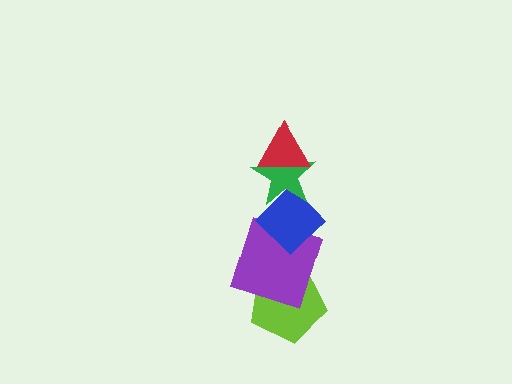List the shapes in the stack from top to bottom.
From top to bottom: the red triangle, the green star, the blue diamond, the purple square, the lime pentagon.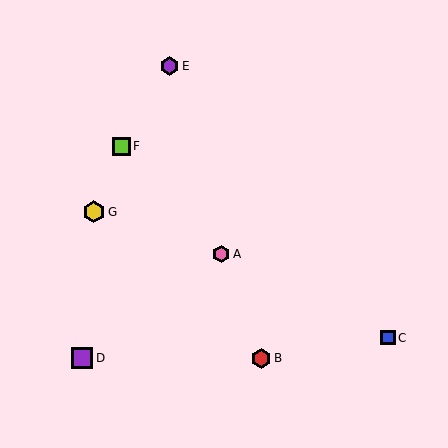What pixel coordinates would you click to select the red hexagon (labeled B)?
Click at (261, 358) to select the red hexagon B.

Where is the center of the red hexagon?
The center of the red hexagon is at (261, 358).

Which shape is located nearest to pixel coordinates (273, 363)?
The red hexagon (labeled B) at (261, 358) is nearest to that location.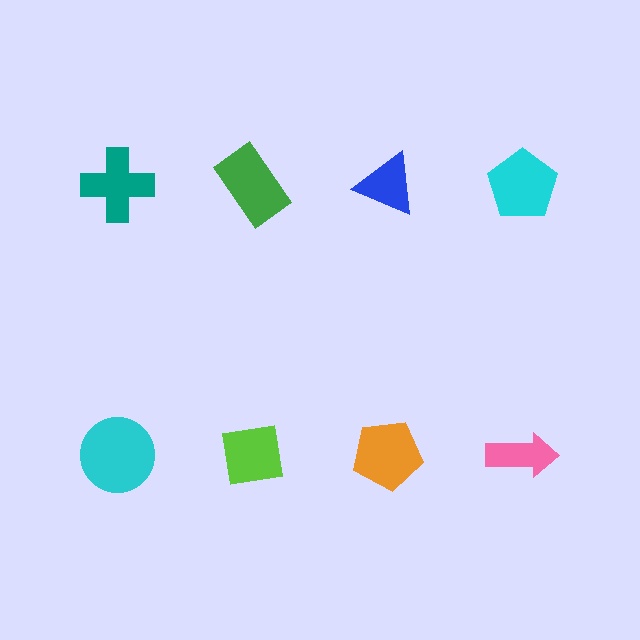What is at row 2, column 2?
A lime square.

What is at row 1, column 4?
A cyan pentagon.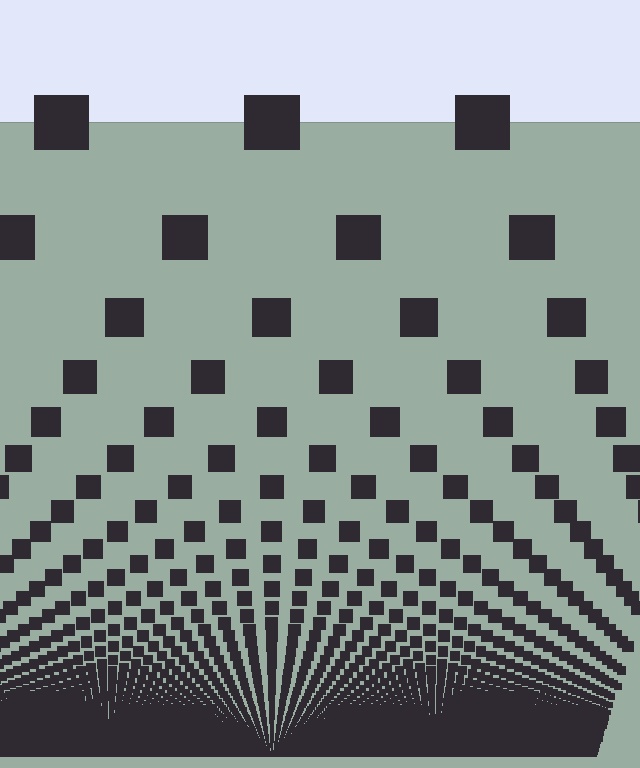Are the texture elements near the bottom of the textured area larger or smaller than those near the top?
Smaller. The gradient is inverted — elements near the bottom are smaller and denser.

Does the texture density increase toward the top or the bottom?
Density increases toward the bottom.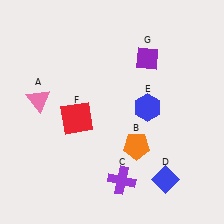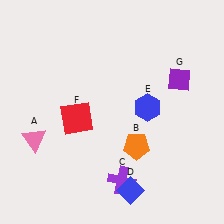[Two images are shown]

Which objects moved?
The objects that moved are: the pink triangle (A), the blue diamond (D), the purple diamond (G).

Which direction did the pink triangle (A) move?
The pink triangle (A) moved down.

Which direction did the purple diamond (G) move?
The purple diamond (G) moved right.